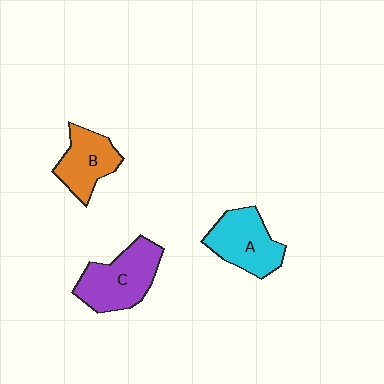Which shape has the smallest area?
Shape B (orange).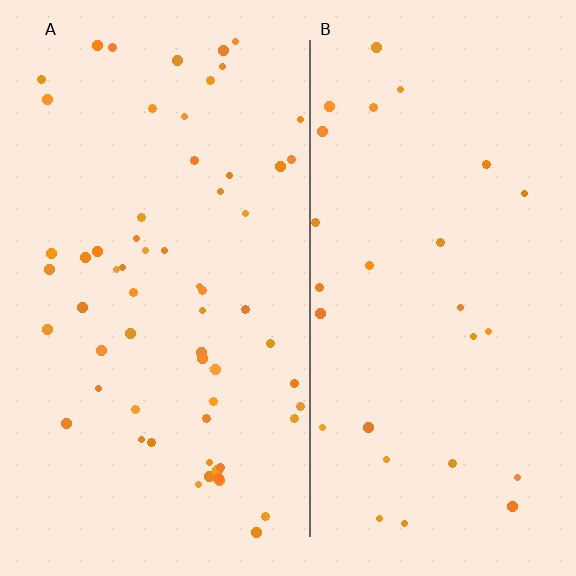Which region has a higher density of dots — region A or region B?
A (the left).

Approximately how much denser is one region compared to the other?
Approximately 2.2× — region A over region B.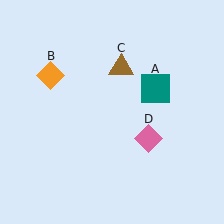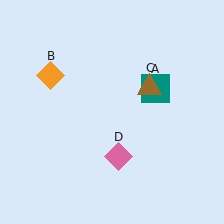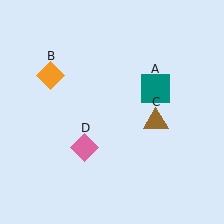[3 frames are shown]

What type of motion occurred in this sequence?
The brown triangle (object C), pink diamond (object D) rotated clockwise around the center of the scene.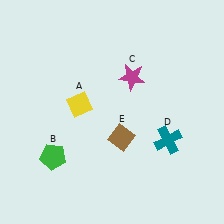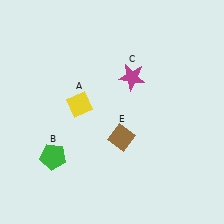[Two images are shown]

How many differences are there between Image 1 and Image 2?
There is 1 difference between the two images.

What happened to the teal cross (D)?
The teal cross (D) was removed in Image 2. It was in the bottom-right area of Image 1.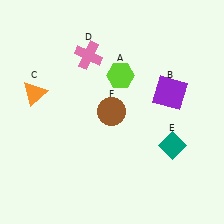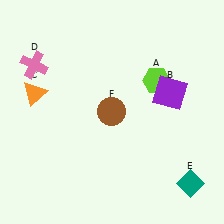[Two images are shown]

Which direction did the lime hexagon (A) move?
The lime hexagon (A) moved right.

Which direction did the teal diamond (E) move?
The teal diamond (E) moved down.